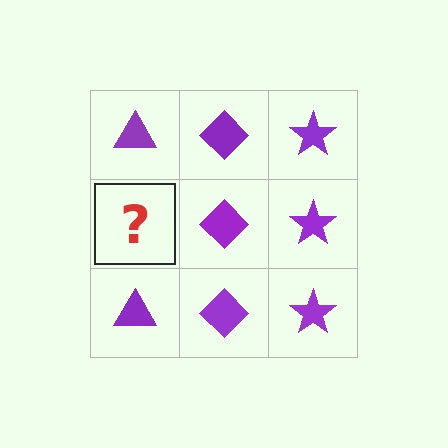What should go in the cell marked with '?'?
The missing cell should contain a purple triangle.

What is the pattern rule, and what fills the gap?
The rule is that each column has a consistent shape. The gap should be filled with a purple triangle.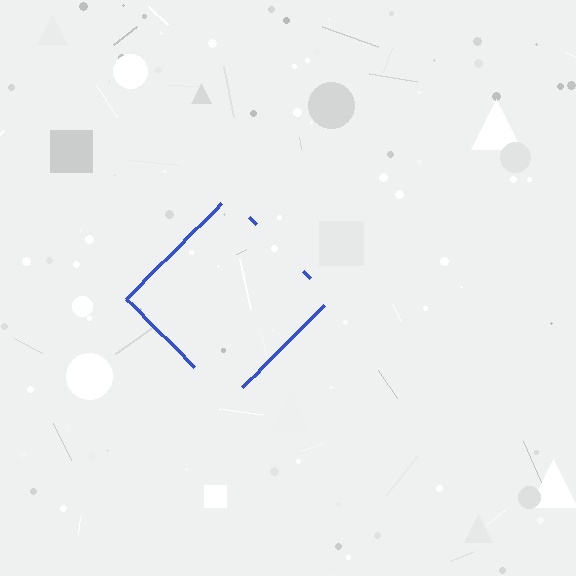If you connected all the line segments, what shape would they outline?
They would outline a diamond.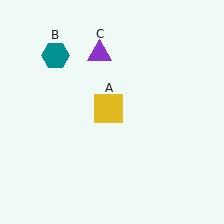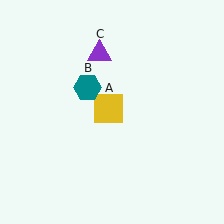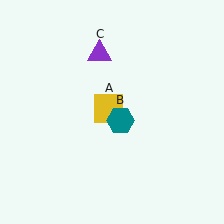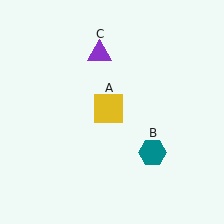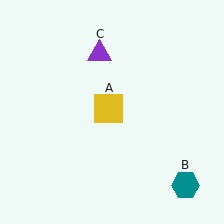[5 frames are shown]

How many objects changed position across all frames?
1 object changed position: teal hexagon (object B).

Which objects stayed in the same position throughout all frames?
Yellow square (object A) and purple triangle (object C) remained stationary.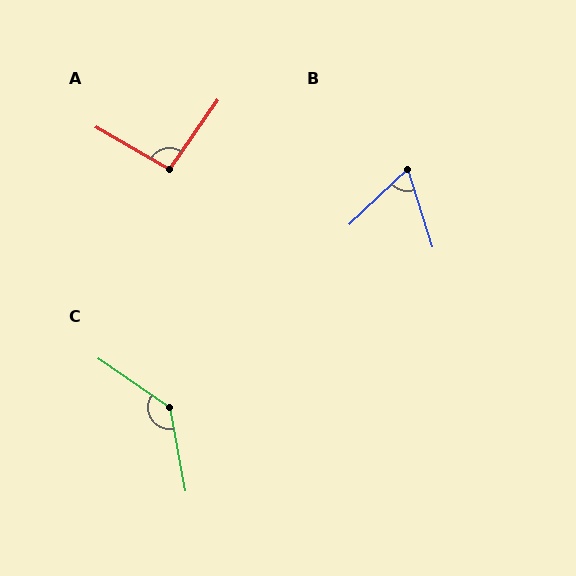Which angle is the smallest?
B, at approximately 64 degrees.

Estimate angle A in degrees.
Approximately 95 degrees.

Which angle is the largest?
C, at approximately 135 degrees.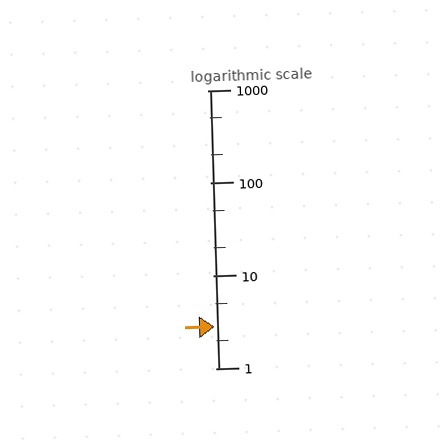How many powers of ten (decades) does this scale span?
The scale spans 3 decades, from 1 to 1000.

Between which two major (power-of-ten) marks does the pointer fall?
The pointer is between 1 and 10.